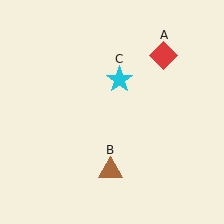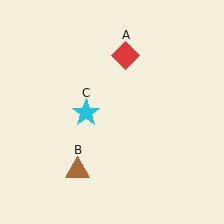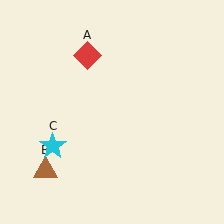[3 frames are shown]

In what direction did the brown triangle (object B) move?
The brown triangle (object B) moved left.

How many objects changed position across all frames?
3 objects changed position: red diamond (object A), brown triangle (object B), cyan star (object C).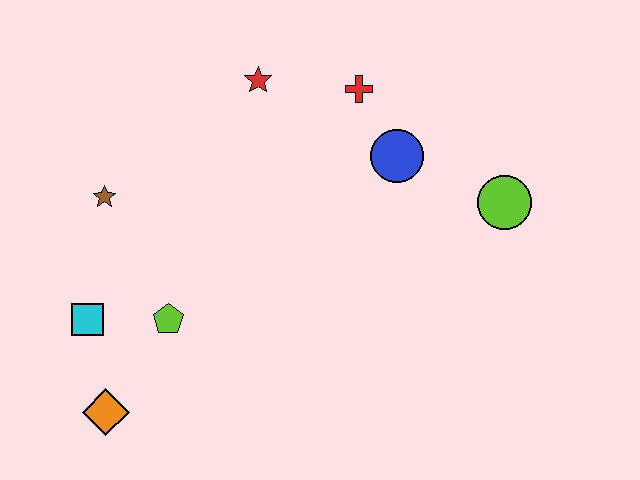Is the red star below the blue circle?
No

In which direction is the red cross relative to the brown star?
The red cross is to the right of the brown star.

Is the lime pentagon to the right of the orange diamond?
Yes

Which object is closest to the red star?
The red cross is closest to the red star.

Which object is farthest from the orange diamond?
The lime circle is farthest from the orange diamond.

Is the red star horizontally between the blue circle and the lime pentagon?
Yes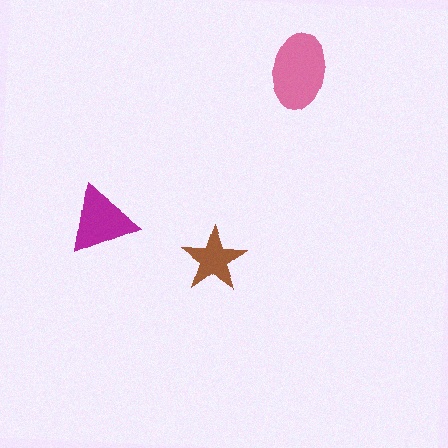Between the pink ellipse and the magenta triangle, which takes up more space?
The pink ellipse.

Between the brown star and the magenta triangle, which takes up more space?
The magenta triangle.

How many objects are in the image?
There are 3 objects in the image.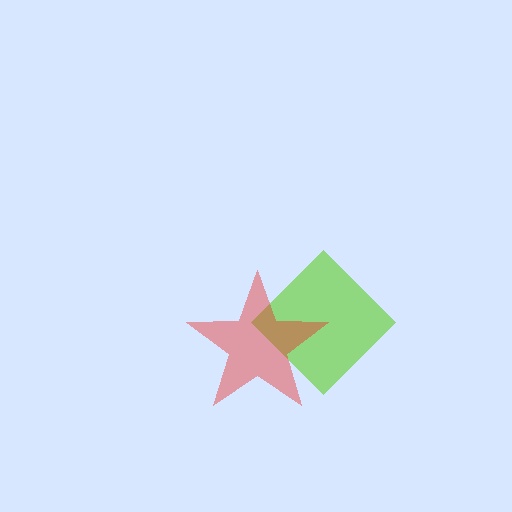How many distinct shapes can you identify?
There are 2 distinct shapes: a lime diamond, a red star.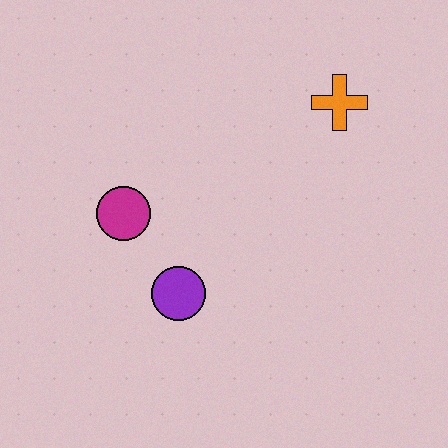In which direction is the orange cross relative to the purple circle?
The orange cross is above the purple circle.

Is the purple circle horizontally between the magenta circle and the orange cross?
Yes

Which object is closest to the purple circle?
The magenta circle is closest to the purple circle.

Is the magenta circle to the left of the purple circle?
Yes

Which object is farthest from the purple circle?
The orange cross is farthest from the purple circle.